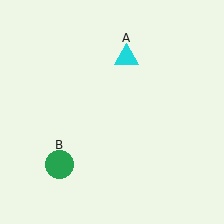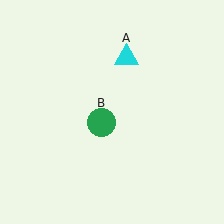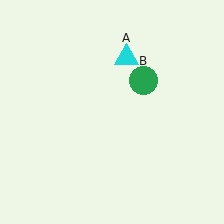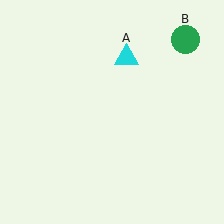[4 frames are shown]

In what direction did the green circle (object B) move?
The green circle (object B) moved up and to the right.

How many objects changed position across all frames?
1 object changed position: green circle (object B).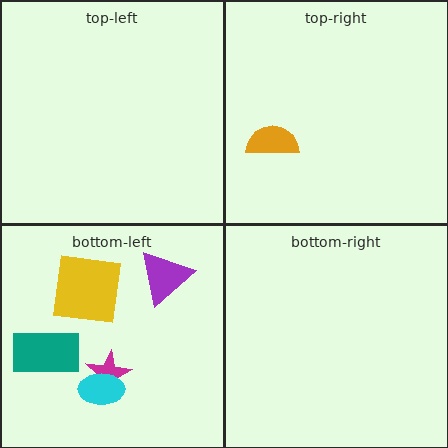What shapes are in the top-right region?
The orange semicircle.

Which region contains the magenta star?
The bottom-left region.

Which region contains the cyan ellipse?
The bottom-left region.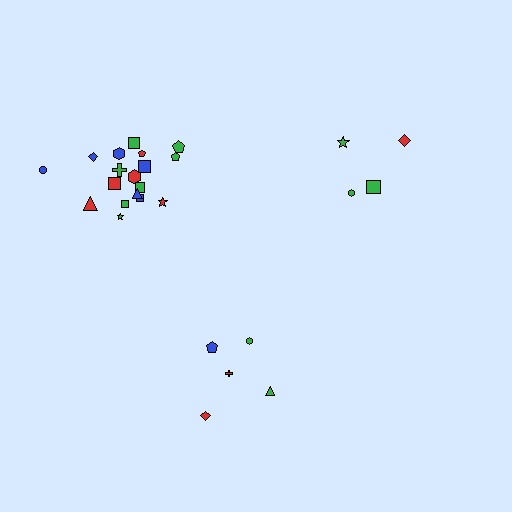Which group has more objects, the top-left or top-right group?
The top-left group.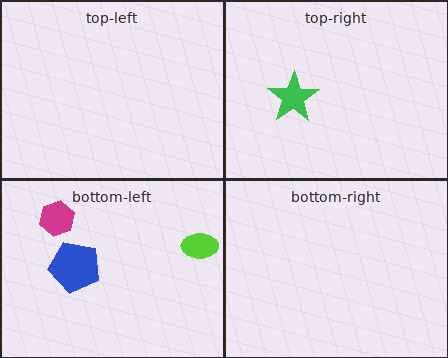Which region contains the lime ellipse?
The bottom-left region.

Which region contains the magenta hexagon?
The bottom-left region.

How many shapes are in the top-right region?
1.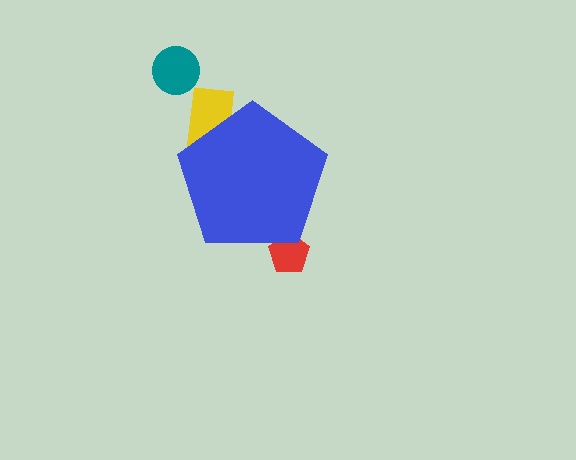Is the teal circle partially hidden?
No, the teal circle is fully visible.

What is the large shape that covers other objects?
A blue pentagon.